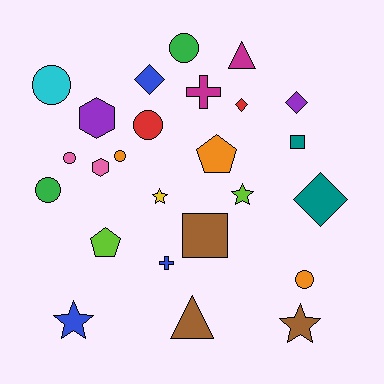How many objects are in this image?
There are 25 objects.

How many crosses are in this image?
There are 2 crosses.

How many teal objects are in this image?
There are 2 teal objects.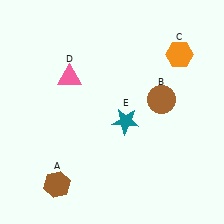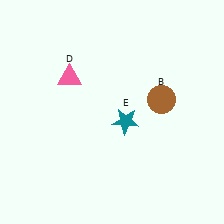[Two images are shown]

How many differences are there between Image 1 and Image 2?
There are 2 differences between the two images.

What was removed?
The orange hexagon (C), the brown hexagon (A) were removed in Image 2.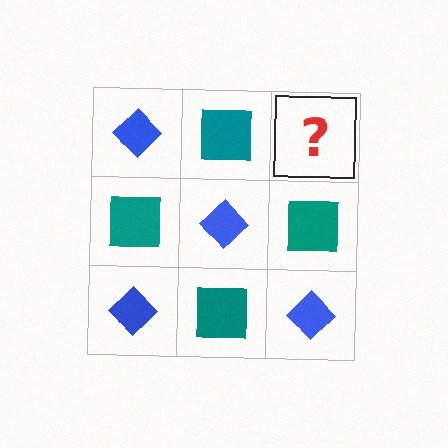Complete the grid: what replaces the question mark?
The question mark should be replaced with a blue diamond.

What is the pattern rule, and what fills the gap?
The rule is that it alternates blue diamond and teal square in a checkerboard pattern. The gap should be filled with a blue diamond.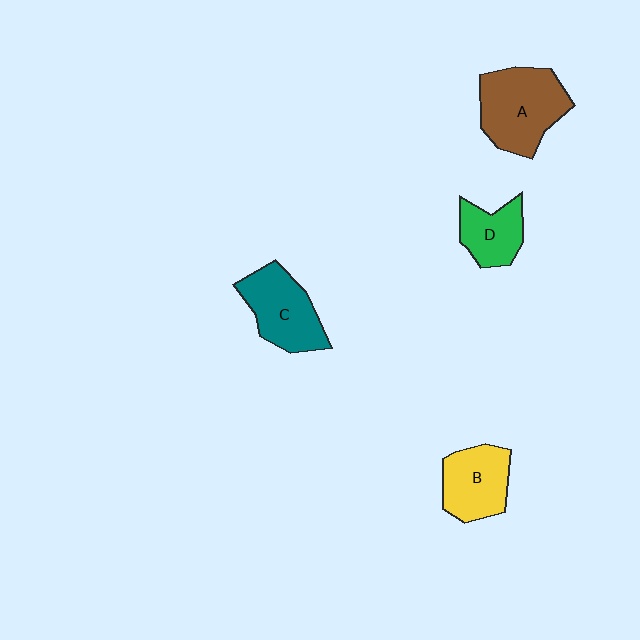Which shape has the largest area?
Shape A (brown).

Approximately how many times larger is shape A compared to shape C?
Approximately 1.2 times.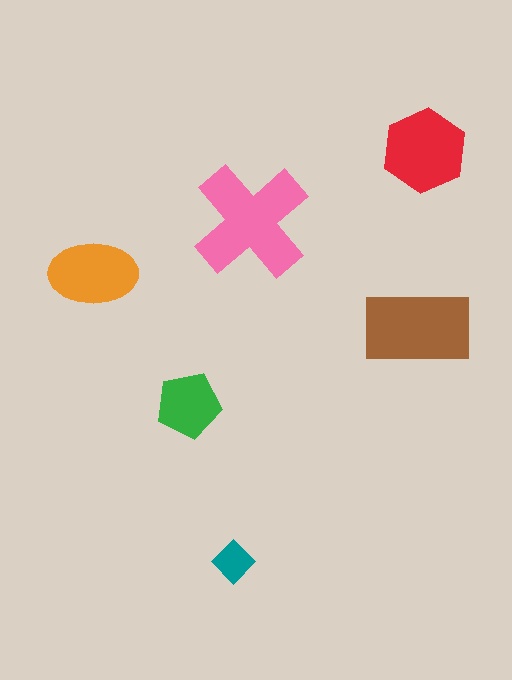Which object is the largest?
The pink cross.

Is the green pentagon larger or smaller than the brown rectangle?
Smaller.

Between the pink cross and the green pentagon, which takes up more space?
The pink cross.